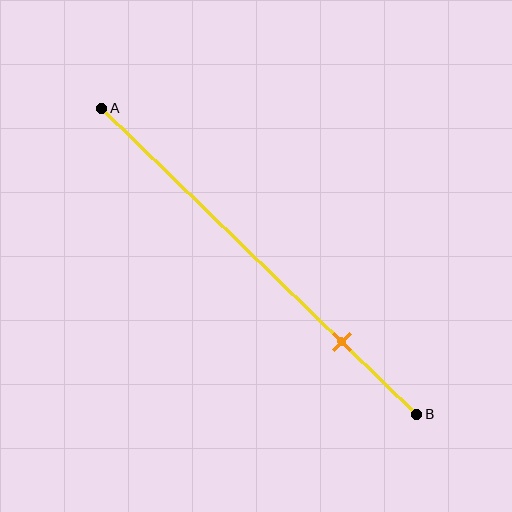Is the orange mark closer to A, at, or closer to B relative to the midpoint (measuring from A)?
The orange mark is closer to point B than the midpoint of segment AB.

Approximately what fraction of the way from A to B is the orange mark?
The orange mark is approximately 75% of the way from A to B.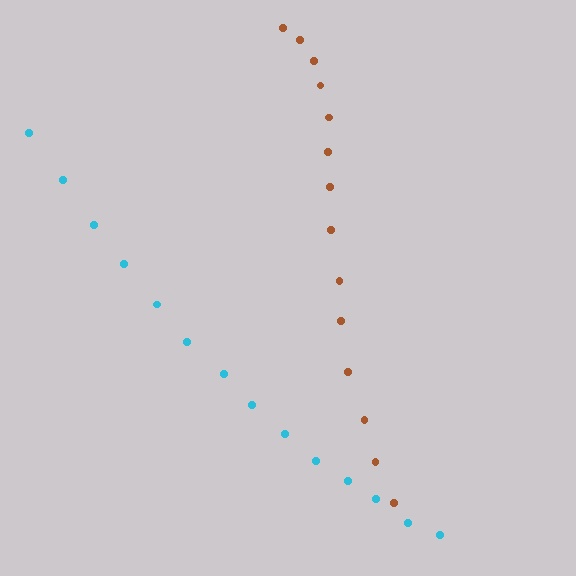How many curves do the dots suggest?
There are 2 distinct paths.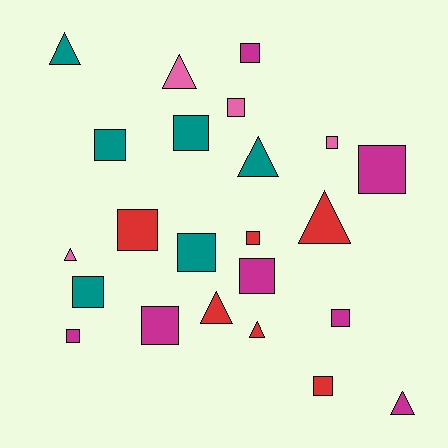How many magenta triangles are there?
There is 1 magenta triangle.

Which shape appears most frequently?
Square, with 15 objects.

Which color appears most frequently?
Magenta, with 7 objects.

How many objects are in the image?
There are 23 objects.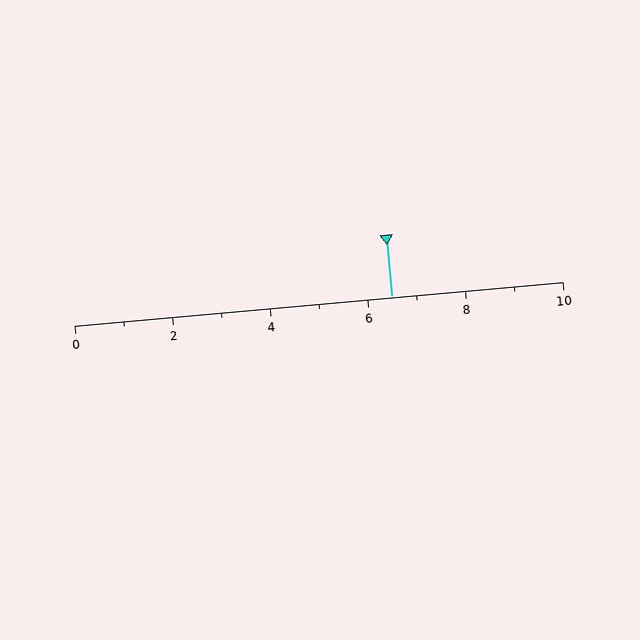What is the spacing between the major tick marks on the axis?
The major ticks are spaced 2 apart.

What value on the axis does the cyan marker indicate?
The marker indicates approximately 6.5.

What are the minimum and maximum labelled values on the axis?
The axis runs from 0 to 10.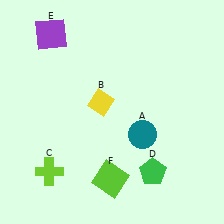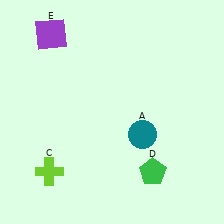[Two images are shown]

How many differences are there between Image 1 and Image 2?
There are 2 differences between the two images.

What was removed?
The yellow diamond (B), the lime square (F) were removed in Image 2.